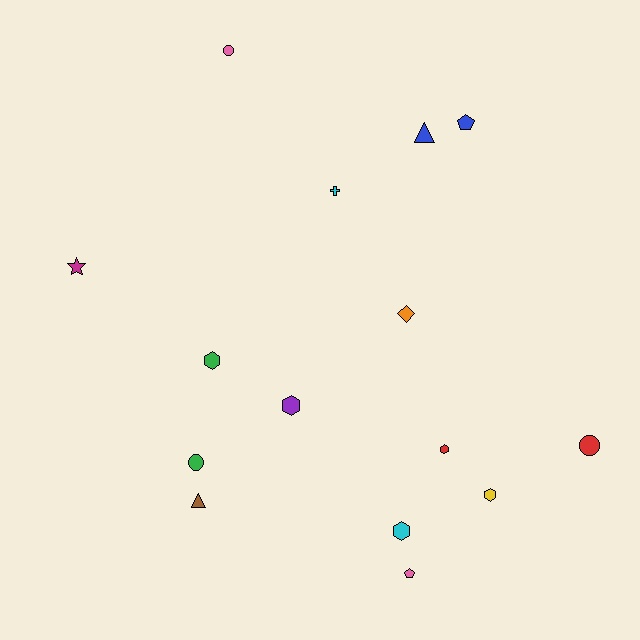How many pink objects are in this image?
There are 2 pink objects.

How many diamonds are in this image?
There is 1 diamond.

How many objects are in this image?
There are 15 objects.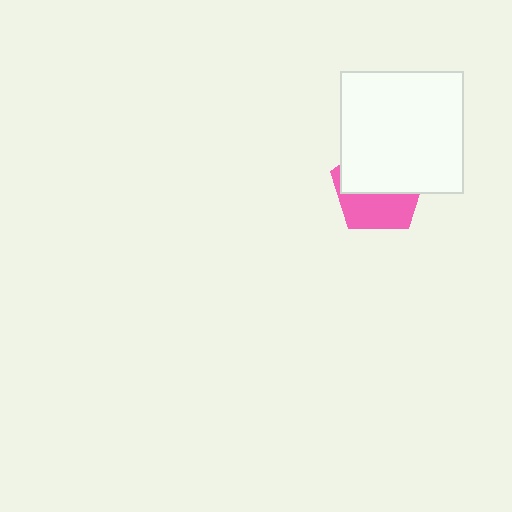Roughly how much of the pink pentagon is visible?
A small part of it is visible (roughly 44%).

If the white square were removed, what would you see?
You would see the complete pink pentagon.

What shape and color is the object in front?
The object in front is a white square.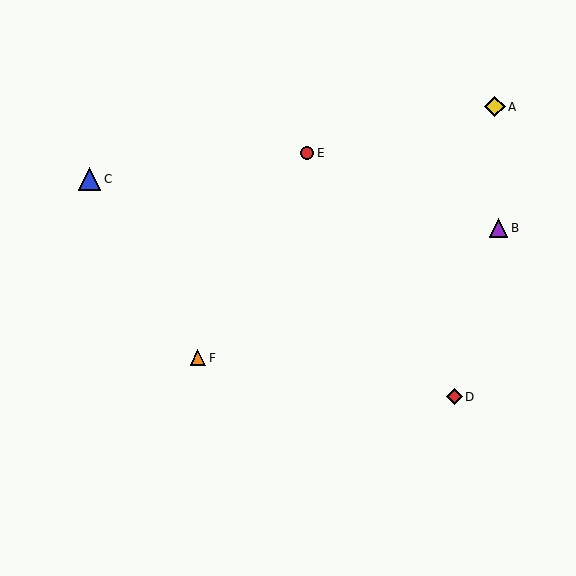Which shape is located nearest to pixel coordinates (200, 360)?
The orange triangle (labeled F) at (198, 358) is nearest to that location.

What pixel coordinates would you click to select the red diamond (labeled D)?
Click at (454, 397) to select the red diamond D.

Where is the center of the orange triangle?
The center of the orange triangle is at (198, 358).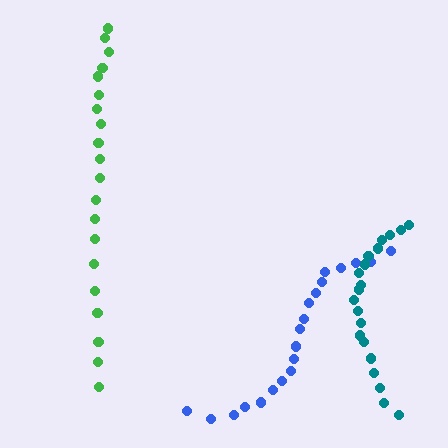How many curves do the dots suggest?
There are 3 distinct paths.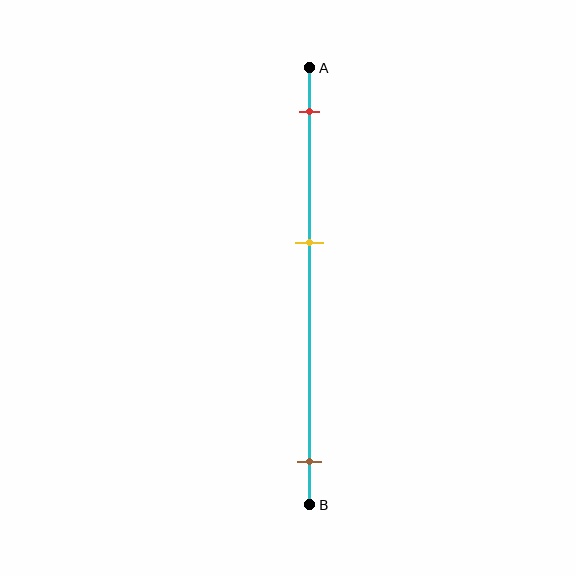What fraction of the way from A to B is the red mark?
The red mark is approximately 10% (0.1) of the way from A to B.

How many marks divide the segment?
There are 3 marks dividing the segment.